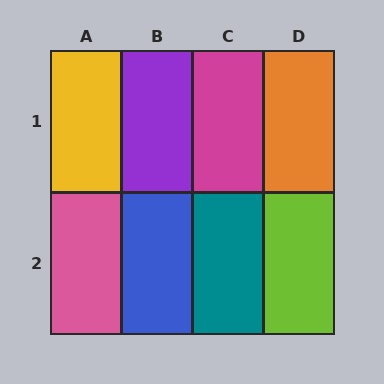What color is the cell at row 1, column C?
Magenta.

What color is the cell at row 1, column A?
Yellow.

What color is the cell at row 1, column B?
Purple.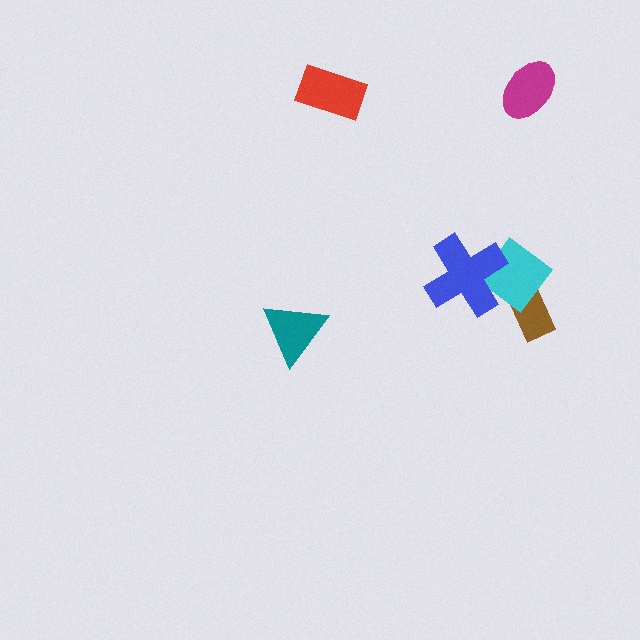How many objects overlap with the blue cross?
1 object overlaps with the blue cross.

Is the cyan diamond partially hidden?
Yes, it is partially covered by another shape.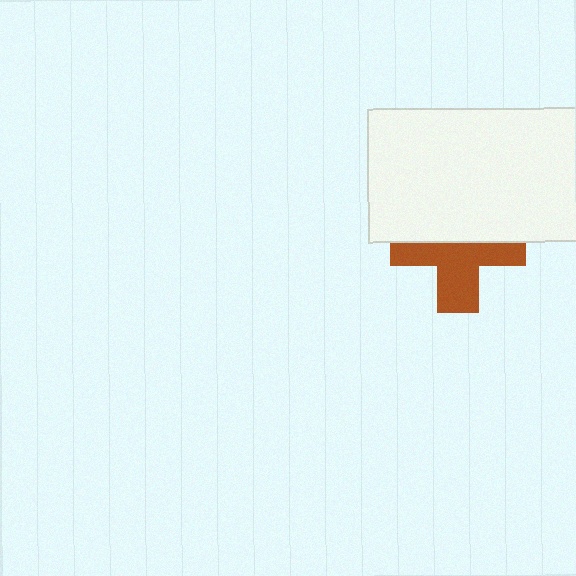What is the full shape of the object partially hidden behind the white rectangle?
The partially hidden object is a brown cross.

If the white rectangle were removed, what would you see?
You would see the complete brown cross.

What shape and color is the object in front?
The object in front is a white rectangle.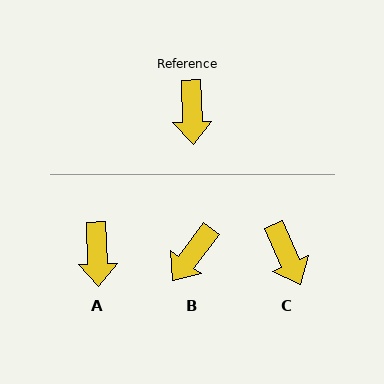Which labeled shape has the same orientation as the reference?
A.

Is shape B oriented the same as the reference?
No, it is off by about 39 degrees.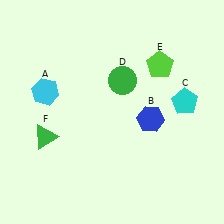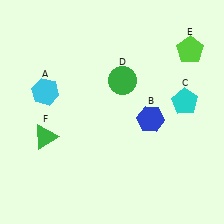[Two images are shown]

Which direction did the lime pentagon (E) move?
The lime pentagon (E) moved right.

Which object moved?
The lime pentagon (E) moved right.